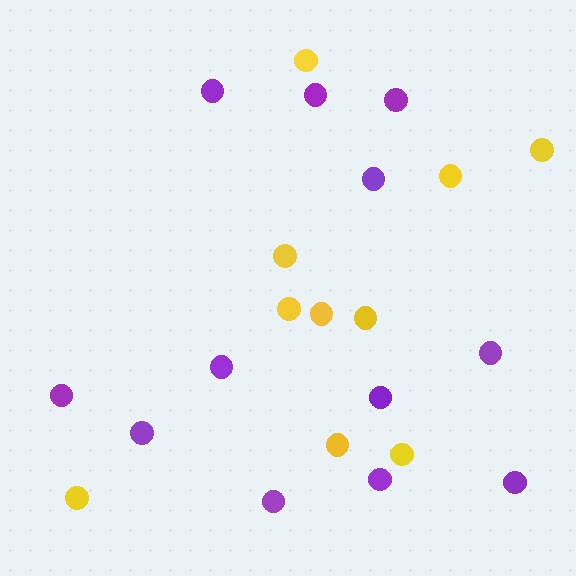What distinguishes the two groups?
There are 2 groups: one group of purple circles (12) and one group of yellow circles (10).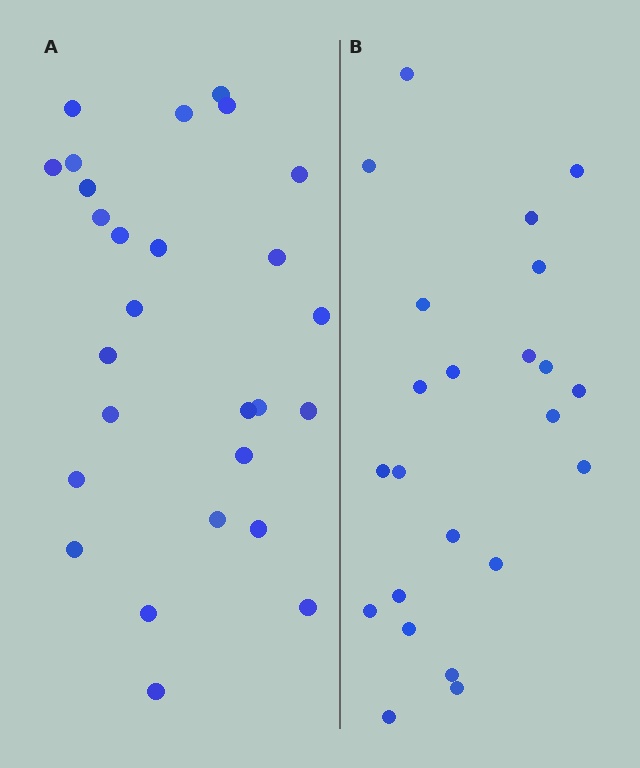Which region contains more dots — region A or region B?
Region A (the left region) has more dots.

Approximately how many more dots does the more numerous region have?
Region A has about 4 more dots than region B.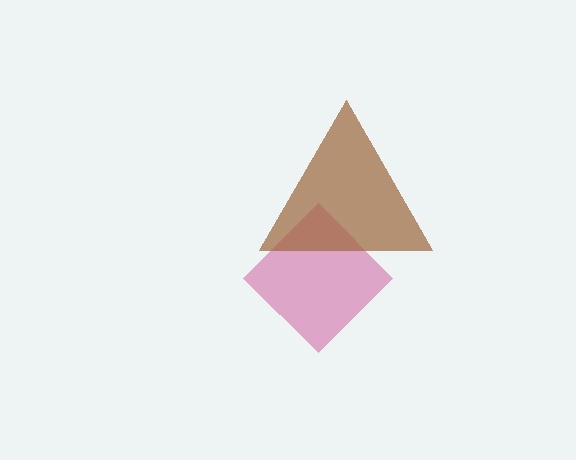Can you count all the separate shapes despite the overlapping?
Yes, there are 2 separate shapes.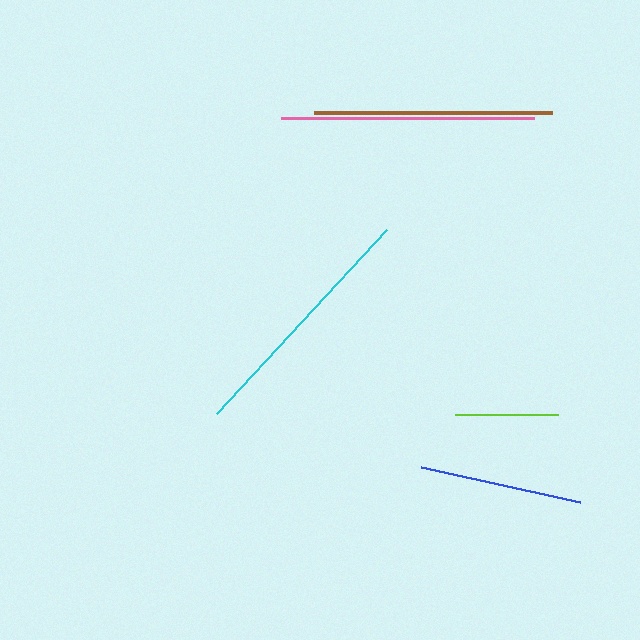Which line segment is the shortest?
The lime line is the shortest at approximately 102 pixels.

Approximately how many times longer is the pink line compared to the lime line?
The pink line is approximately 2.5 times the length of the lime line.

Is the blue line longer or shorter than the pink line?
The pink line is longer than the blue line.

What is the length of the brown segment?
The brown segment is approximately 237 pixels long.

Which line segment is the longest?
The pink line is the longest at approximately 253 pixels.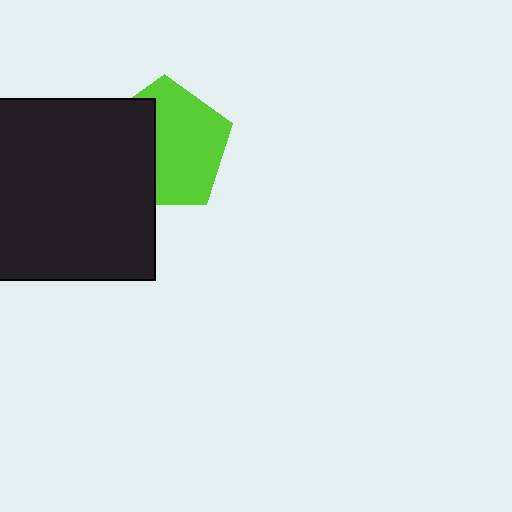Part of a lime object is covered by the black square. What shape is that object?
It is a pentagon.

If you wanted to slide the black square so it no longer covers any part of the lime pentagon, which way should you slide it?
Slide it left — that is the most direct way to separate the two shapes.